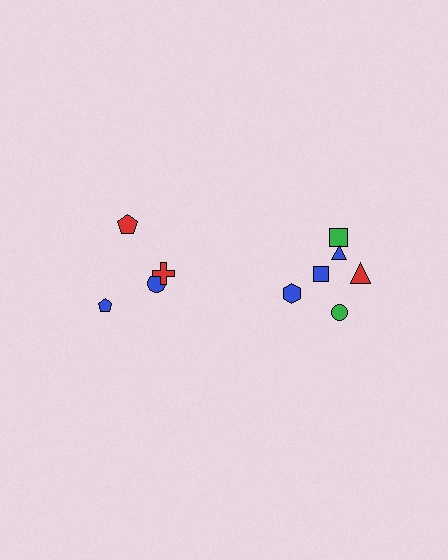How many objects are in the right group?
There are 6 objects.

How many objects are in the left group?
There are 4 objects.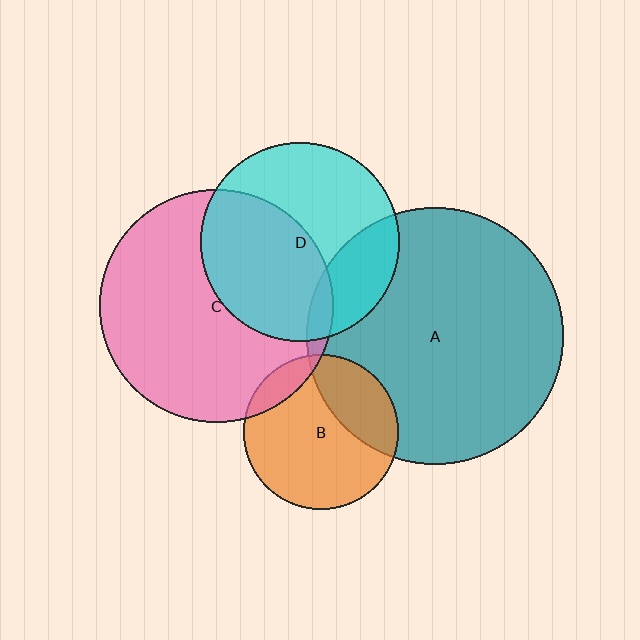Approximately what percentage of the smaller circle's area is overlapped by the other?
Approximately 30%.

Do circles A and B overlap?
Yes.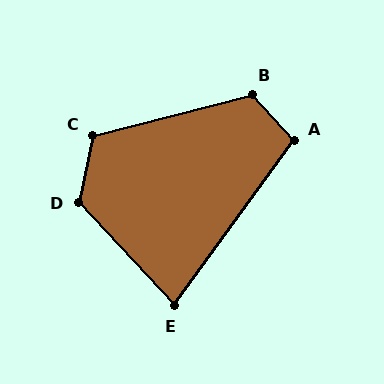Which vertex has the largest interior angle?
D, at approximately 125 degrees.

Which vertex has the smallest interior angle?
E, at approximately 79 degrees.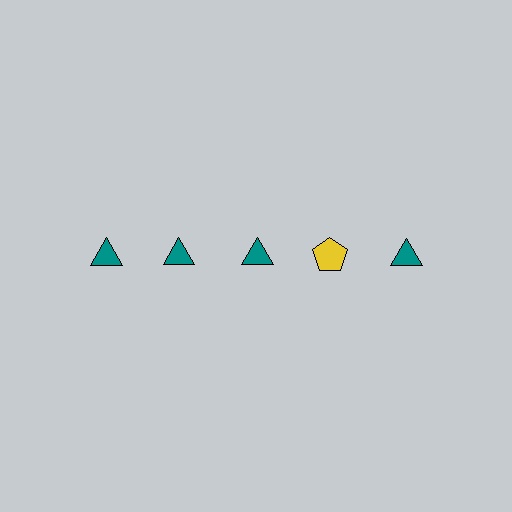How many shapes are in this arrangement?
There are 5 shapes arranged in a grid pattern.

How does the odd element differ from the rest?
It differs in both color (yellow instead of teal) and shape (pentagon instead of triangle).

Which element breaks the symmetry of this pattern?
The yellow pentagon in the top row, second from right column breaks the symmetry. All other shapes are teal triangles.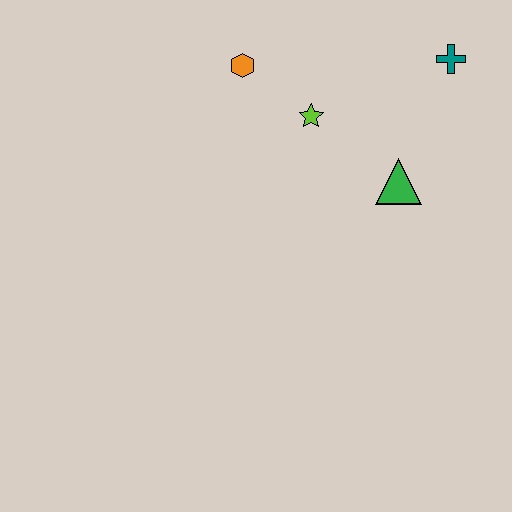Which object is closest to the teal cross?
The green triangle is closest to the teal cross.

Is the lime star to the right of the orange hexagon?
Yes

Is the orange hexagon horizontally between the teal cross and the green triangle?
No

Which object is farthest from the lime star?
The teal cross is farthest from the lime star.